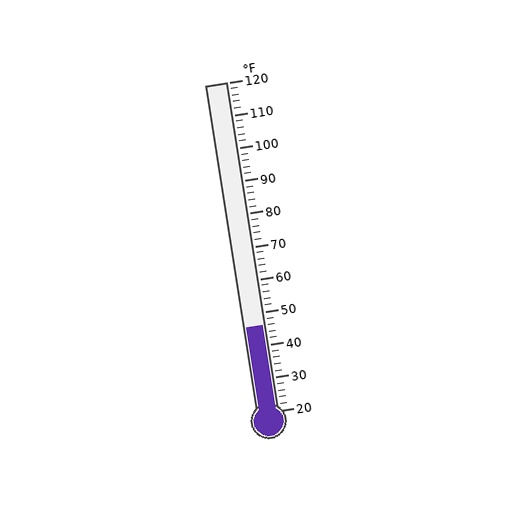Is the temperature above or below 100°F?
The temperature is below 100°F.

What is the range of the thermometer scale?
The thermometer scale ranges from 20°F to 120°F.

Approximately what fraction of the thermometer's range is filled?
The thermometer is filled to approximately 25% of its range.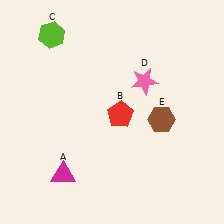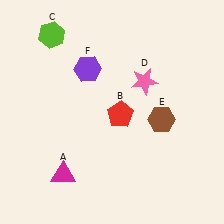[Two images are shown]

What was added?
A purple hexagon (F) was added in Image 2.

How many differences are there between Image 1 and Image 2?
There is 1 difference between the two images.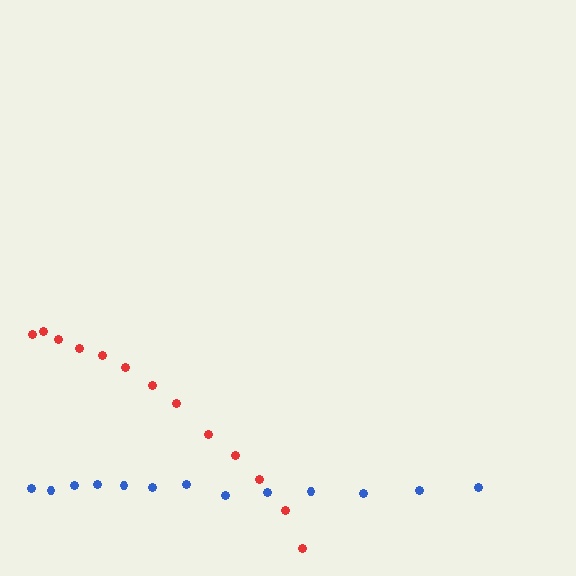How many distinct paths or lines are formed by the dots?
There are 2 distinct paths.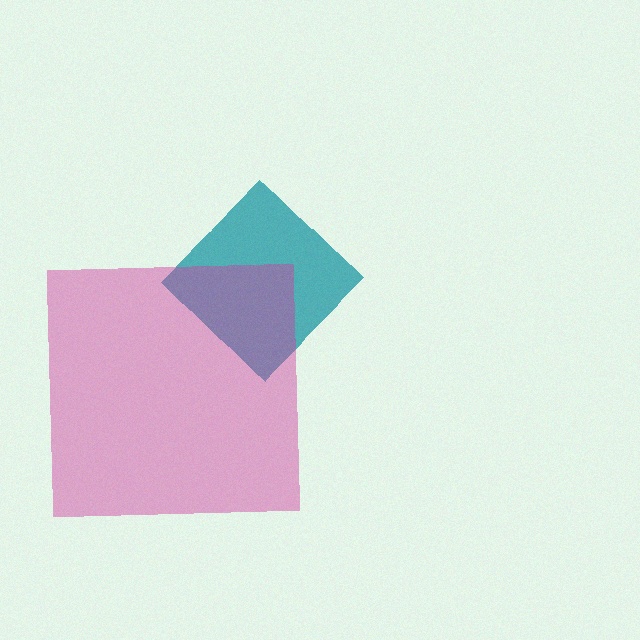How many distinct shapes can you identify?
There are 2 distinct shapes: a teal diamond, a magenta square.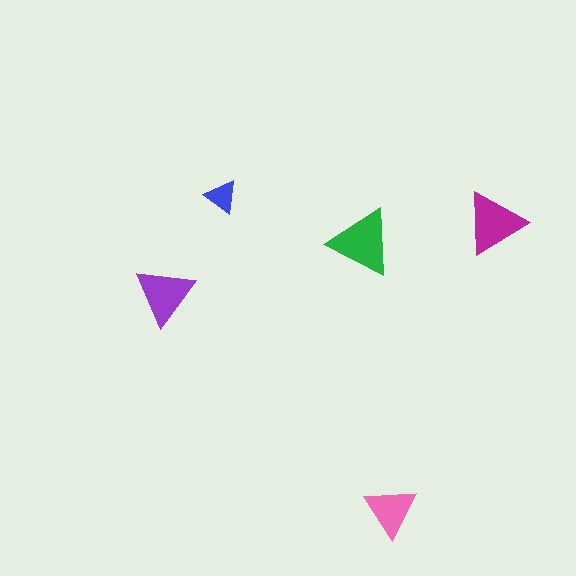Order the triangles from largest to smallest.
the green one, the magenta one, the purple one, the pink one, the blue one.